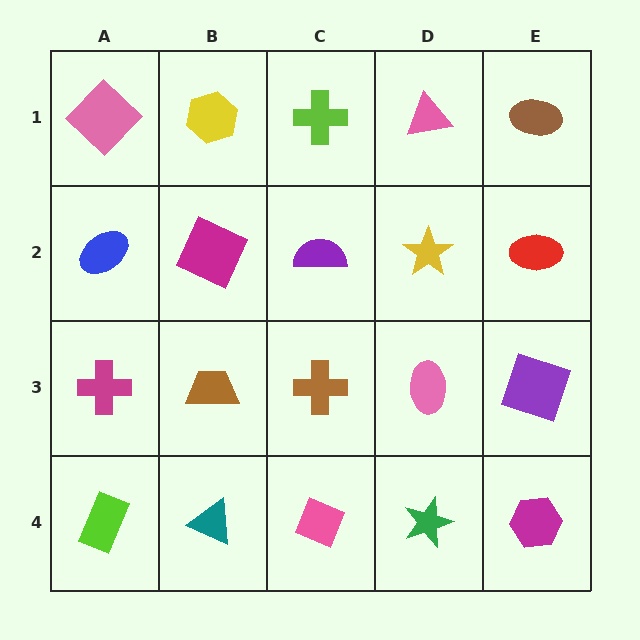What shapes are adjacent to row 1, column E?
A red ellipse (row 2, column E), a pink triangle (row 1, column D).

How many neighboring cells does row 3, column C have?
4.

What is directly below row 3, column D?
A green star.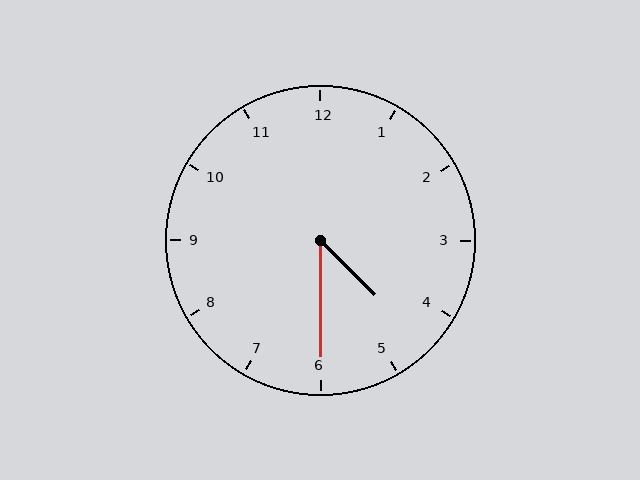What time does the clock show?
4:30.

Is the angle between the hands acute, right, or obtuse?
It is acute.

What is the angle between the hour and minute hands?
Approximately 45 degrees.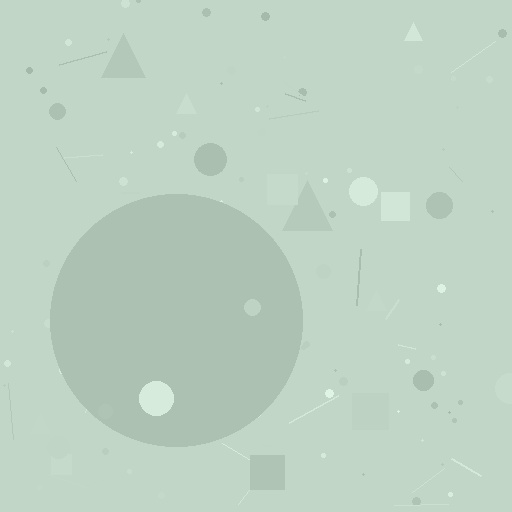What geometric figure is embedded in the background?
A circle is embedded in the background.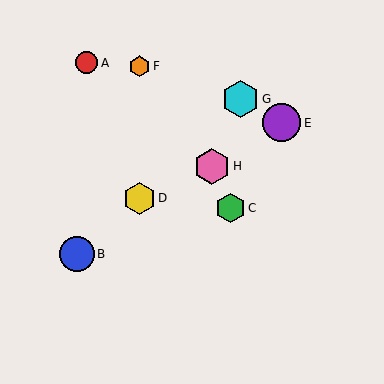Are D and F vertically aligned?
Yes, both are at x≈139.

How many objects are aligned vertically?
2 objects (D, F) are aligned vertically.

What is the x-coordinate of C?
Object C is at x≈230.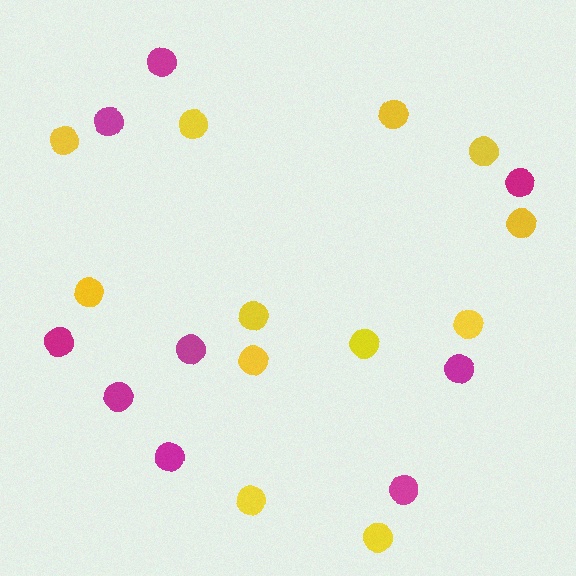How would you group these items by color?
There are 2 groups: one group of yellow circles (12) and one group of magenta circles (9).